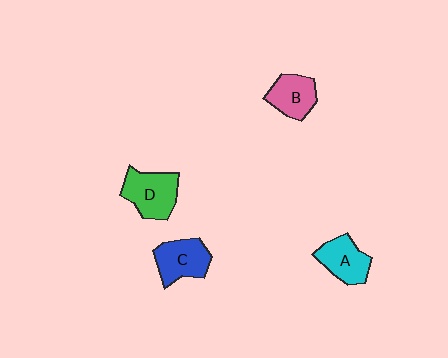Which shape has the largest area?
Shape D (green).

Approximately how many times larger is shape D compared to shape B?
Approximately 1.3 times.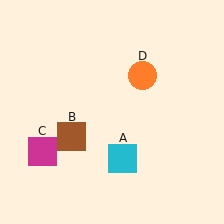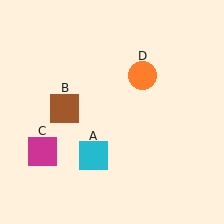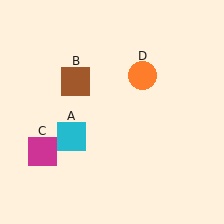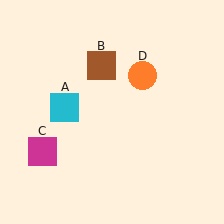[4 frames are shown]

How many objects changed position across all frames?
2 objects changed position: cyan square (object A), brown square (object B).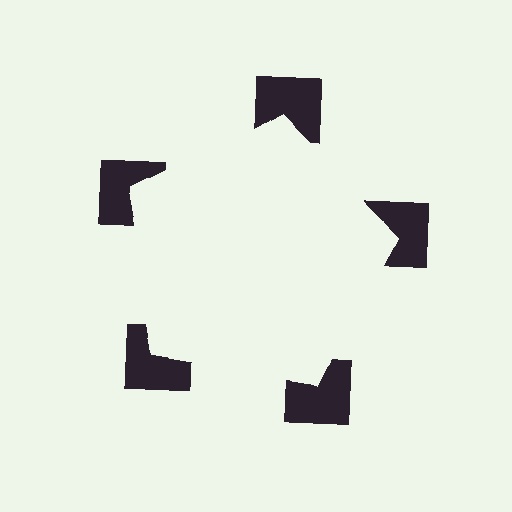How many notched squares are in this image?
There are 5 — one at each vertex of the illusory pentagon.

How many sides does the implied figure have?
5 sides.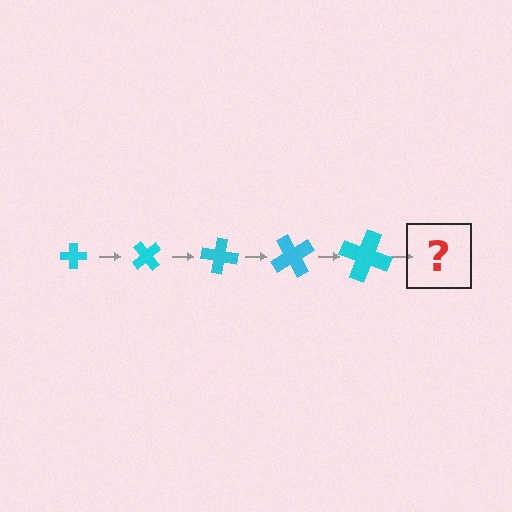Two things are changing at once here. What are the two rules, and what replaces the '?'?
The two rules are that the cross grows larger each step and it rotates 50 degrees each step. The '?' should be a cross, larger than the previous one and rotated 250 degrees from the start.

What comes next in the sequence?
The next element should be a cross, larger than the previous one and rotated 250 degrees from the start.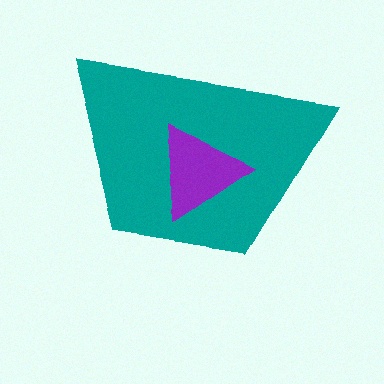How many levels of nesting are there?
2.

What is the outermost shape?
The teal trapezoid.